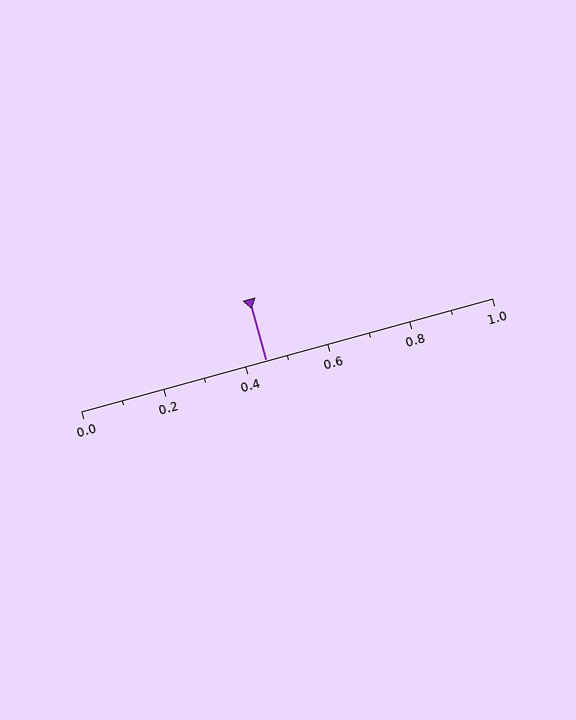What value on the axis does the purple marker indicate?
The marker indicates approximately 0.45.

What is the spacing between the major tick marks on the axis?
The major ticks are spaced 0.2 apart.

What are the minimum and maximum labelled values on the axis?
The axis runs from 0.0 to 1.0.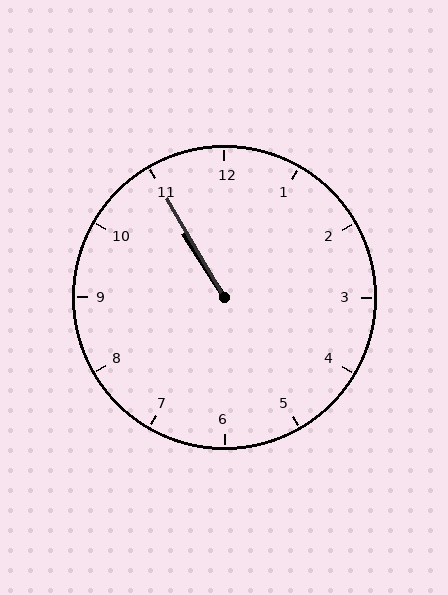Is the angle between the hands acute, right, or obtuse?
It is acute.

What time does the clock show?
10:55.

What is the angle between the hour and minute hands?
Approximately 2 degrees.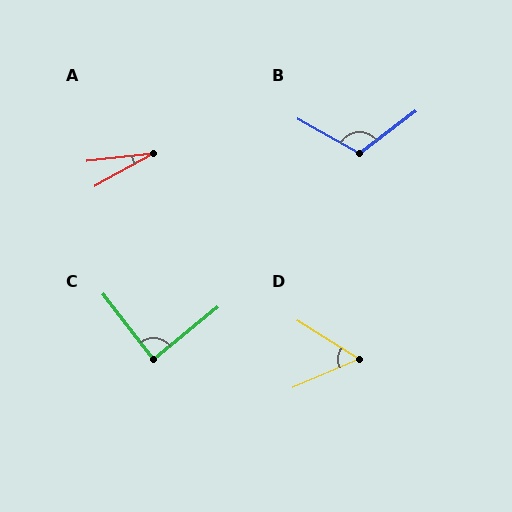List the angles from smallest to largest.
A (23°), D (55°), C (88°), B (113°).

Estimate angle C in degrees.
Approximately 88 degrees.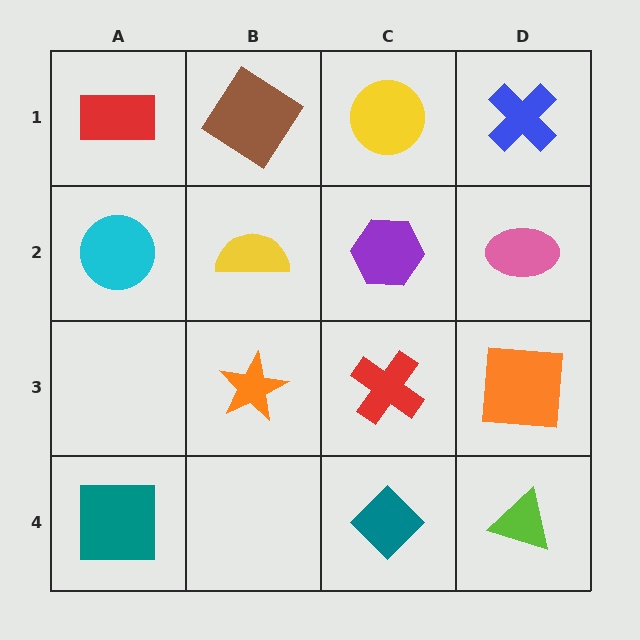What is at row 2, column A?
A cyan circle.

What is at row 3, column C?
A red cross.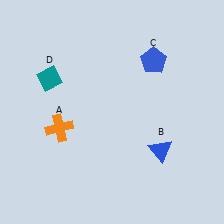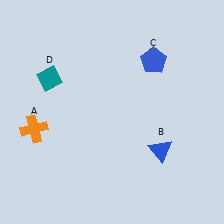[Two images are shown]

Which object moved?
The orange cross (A) moved left.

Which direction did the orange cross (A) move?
The orange cross (A) moved left.